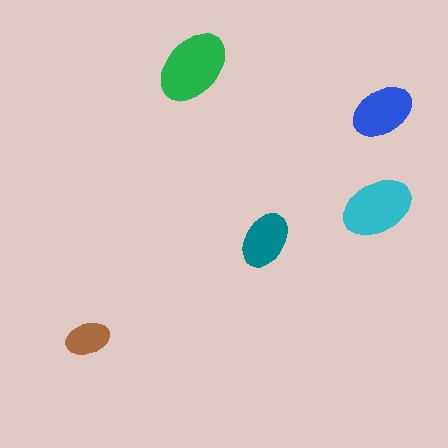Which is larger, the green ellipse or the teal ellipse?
The green one.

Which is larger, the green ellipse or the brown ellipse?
The green one.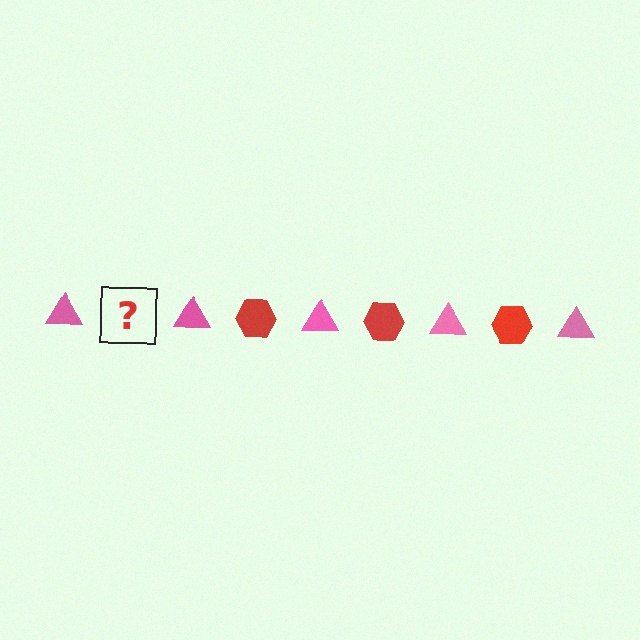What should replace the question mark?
The question mark should be replaced with a red hexagon.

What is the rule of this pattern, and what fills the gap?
The rule is that the pattern alternates between pink triangle and red hexagon. The gap should be filled with a red hexagon.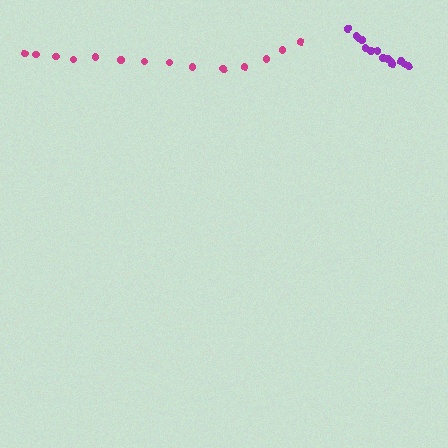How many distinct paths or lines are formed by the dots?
There are 2 distinct paths.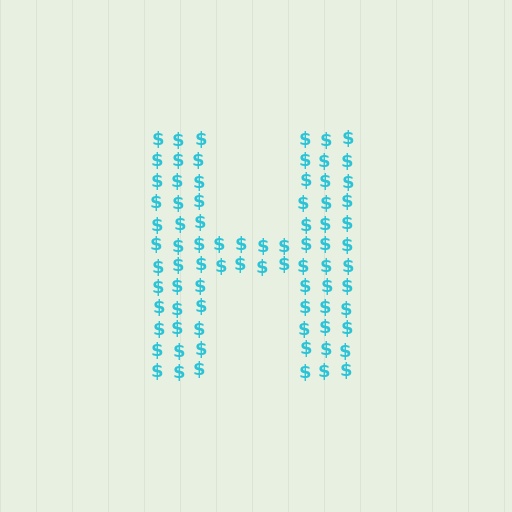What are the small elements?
The small elements are dollar signs.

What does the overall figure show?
The overall figure shows the letter H.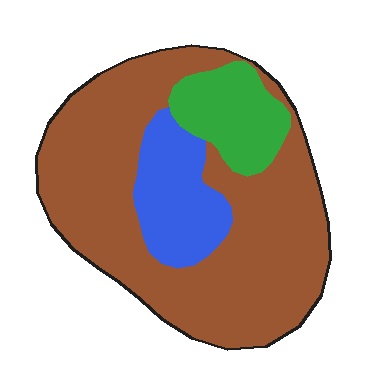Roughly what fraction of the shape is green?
Green covers about 15% of the shape.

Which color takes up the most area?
Brown, at roughly 70%.